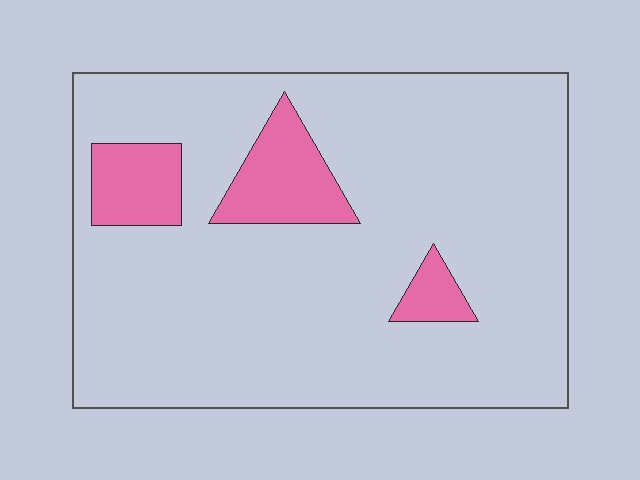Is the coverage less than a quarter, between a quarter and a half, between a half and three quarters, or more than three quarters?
Less than a quarter.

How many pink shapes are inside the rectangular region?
3.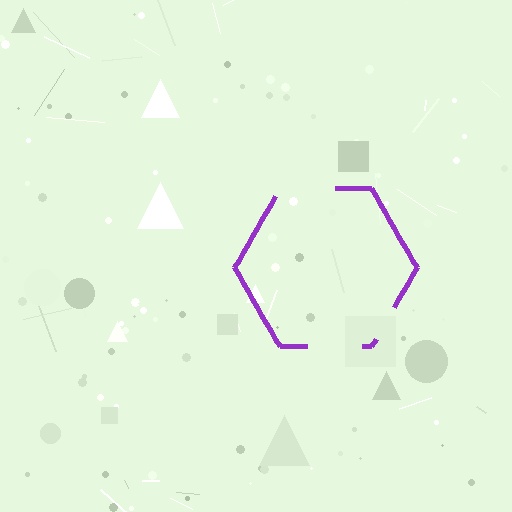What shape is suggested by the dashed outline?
The dashed outline suggests a hexagon.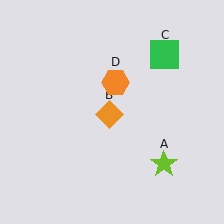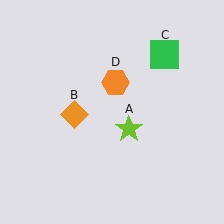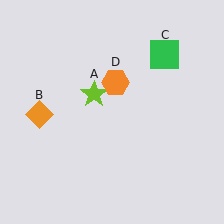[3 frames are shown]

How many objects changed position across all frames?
2 objects changed position: lime star (object A), orange diamond (object B).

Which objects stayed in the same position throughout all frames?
Green square (object C) and orange hexagon (object D) remained stationary.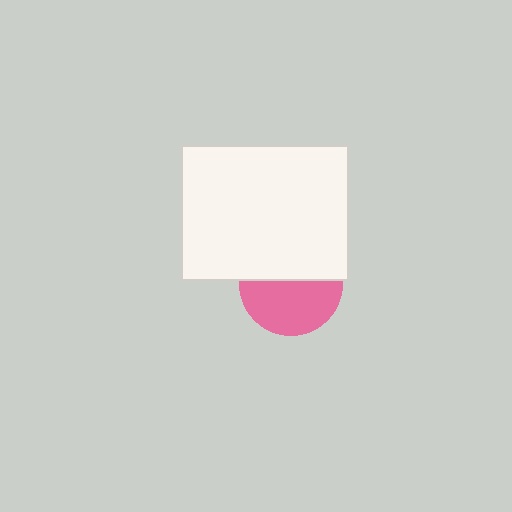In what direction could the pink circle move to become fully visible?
The pink circle could move down. That would shift it out from behind the white rectangle entirely.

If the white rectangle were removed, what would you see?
You would see the complete pink circle.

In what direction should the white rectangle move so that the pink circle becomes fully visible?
The white rectangle should move up. That is the shortest direction to clear the overlap and leave the pink circle fully visible.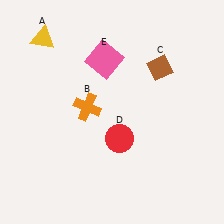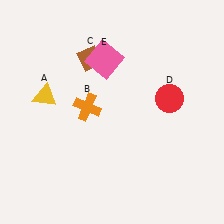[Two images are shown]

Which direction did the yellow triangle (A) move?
The yellow triangle (A) moved down.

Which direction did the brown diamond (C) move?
The brown diamond (C) moved left.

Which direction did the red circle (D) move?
The red circle (D) moved right.